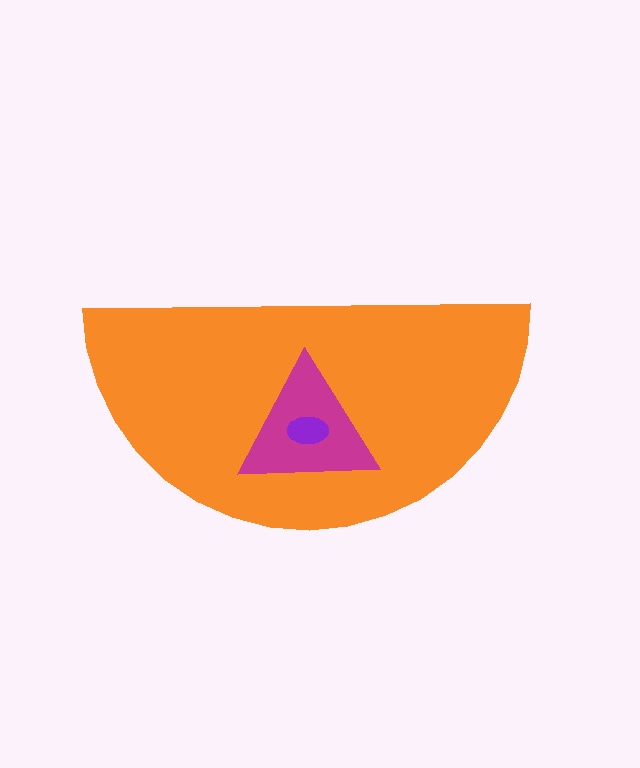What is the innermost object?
The purple ellipse.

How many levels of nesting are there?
3.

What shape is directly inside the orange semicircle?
The magenta triangle.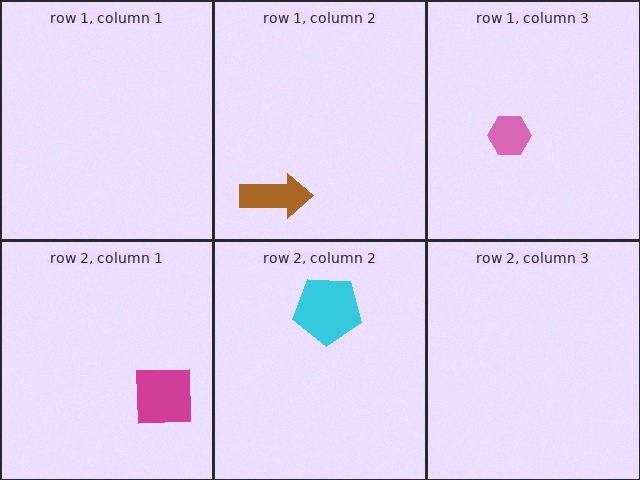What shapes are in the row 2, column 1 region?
The magenta square.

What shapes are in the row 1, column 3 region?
The pink hexagon.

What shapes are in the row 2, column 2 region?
The cyan pentagon.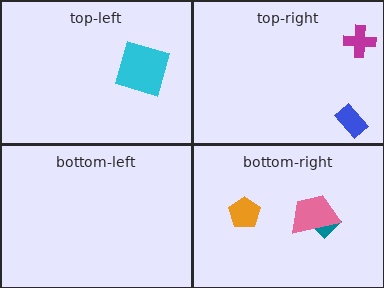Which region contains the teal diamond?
The bottom-right region.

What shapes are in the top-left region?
The cyan square.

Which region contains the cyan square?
The top-left region.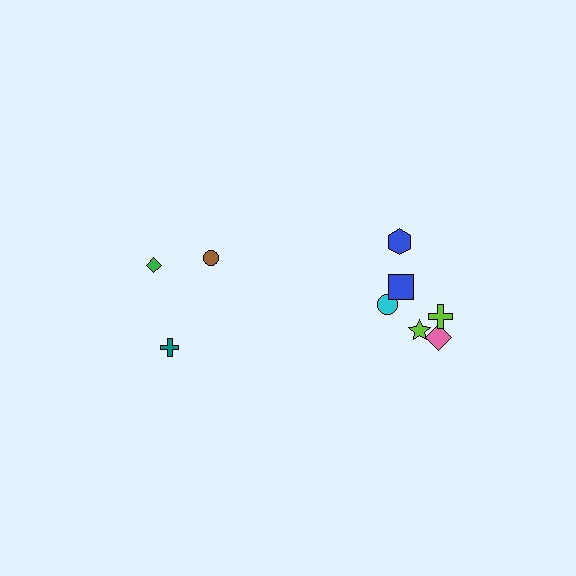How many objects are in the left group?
There are 3 objects.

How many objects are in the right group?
There are 6 objects.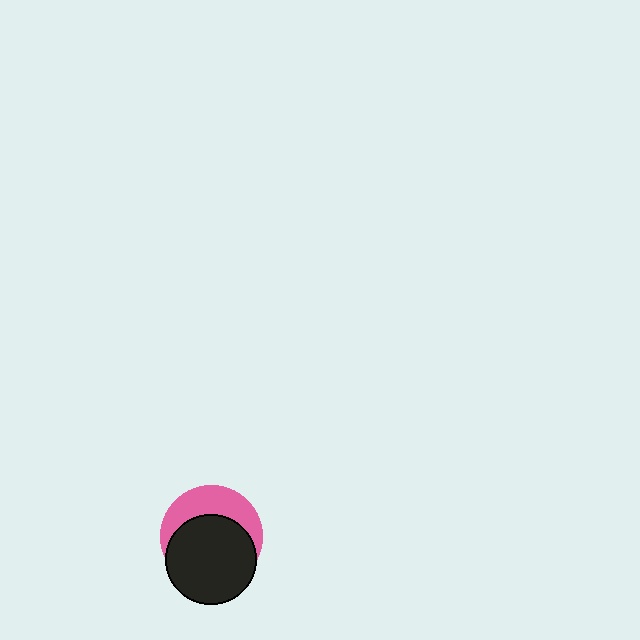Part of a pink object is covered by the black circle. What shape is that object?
It is a circle.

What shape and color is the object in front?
The object in front is a black circle.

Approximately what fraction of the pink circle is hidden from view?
Roughly 62% of the pink circle is hidden behind the black circle.